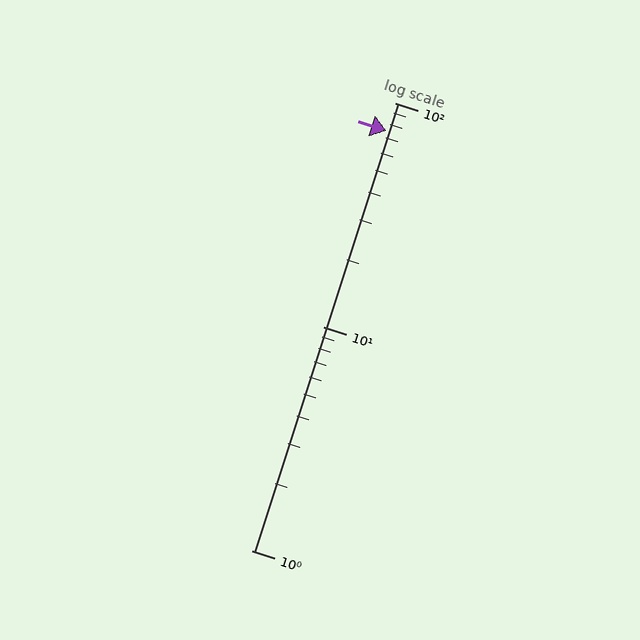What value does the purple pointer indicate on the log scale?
The pointer indicates approximately 75.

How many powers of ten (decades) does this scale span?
The scale spans 2 decades, from 1 to 100.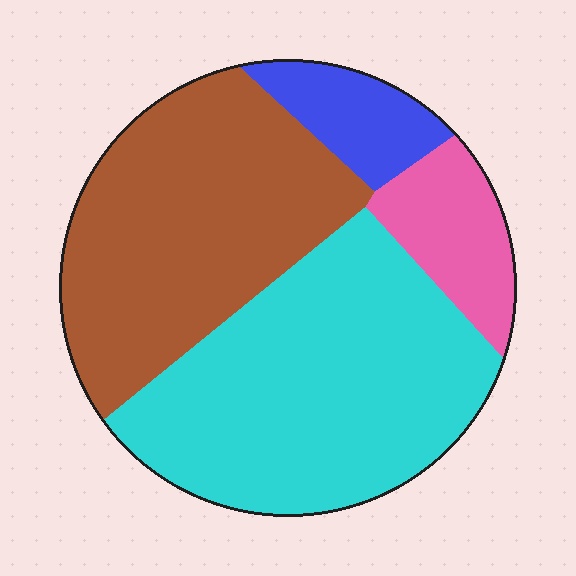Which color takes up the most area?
Cyan, at roughly 45%.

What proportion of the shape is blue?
Blue takes up about one tenth (1/10) of the shape.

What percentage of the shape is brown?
Brown covers about 35% of the shape.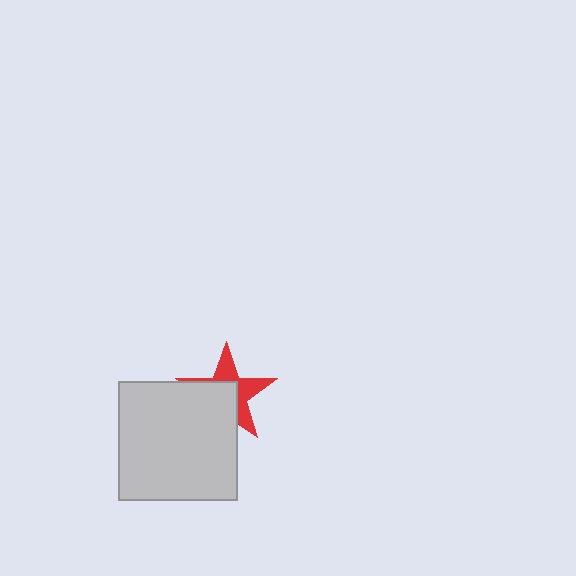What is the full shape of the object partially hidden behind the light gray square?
The partially hidden object is a red star.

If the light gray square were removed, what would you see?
You would see the complete red star.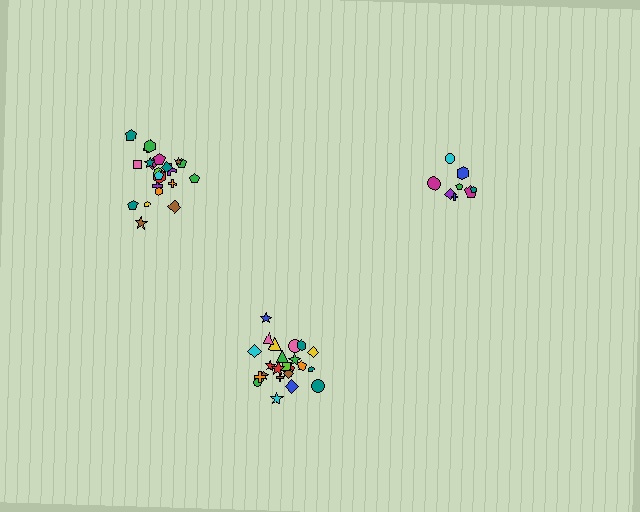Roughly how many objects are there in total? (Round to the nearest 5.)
Roughly 55 objects in total.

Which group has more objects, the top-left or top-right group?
The top-left group.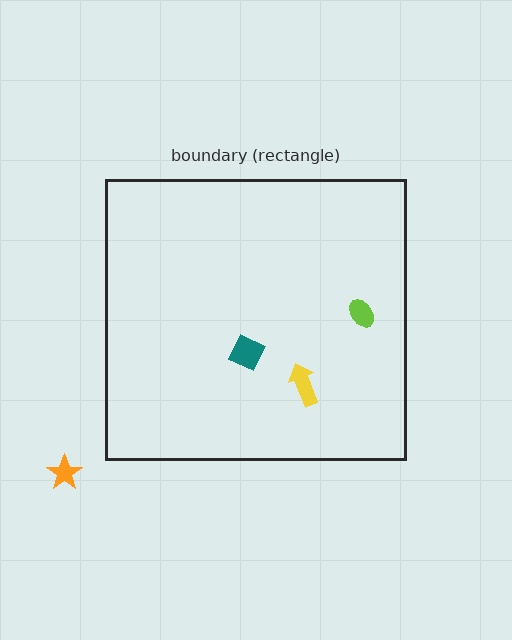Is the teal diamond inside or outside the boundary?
Inside.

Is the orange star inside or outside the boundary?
Outside.